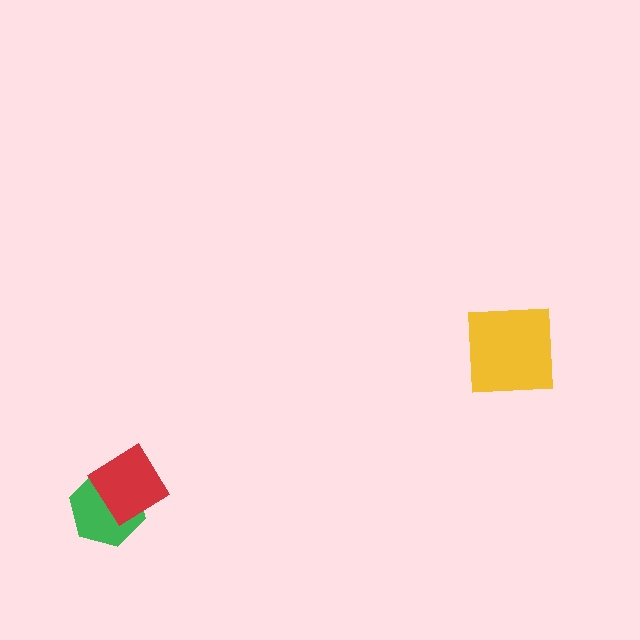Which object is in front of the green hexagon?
The red diamond is in front of the green hexagon.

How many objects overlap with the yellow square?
0 objects overlap with the yellow square.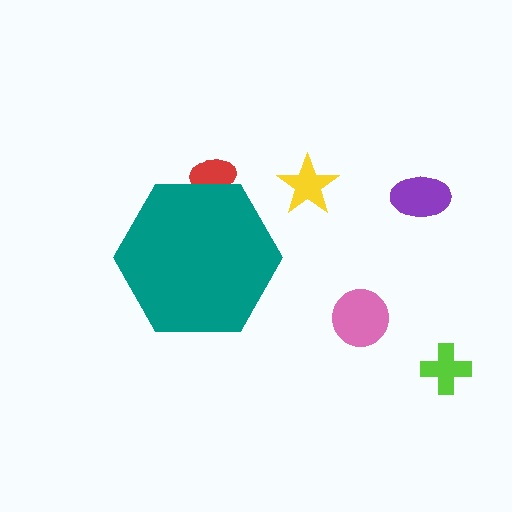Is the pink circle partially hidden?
No, the pink circle is fully visible.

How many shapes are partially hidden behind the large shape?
1 shape is partially hidden.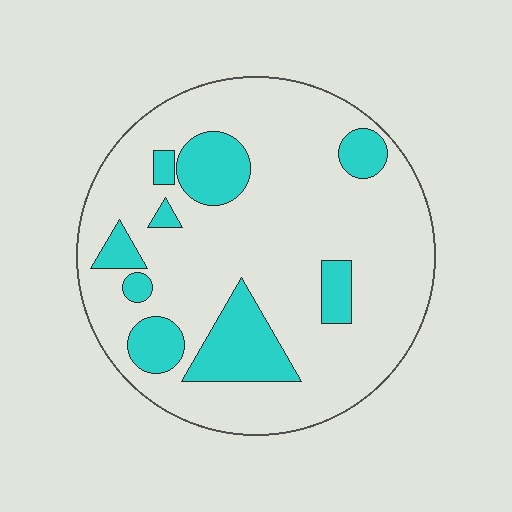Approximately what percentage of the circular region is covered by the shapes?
Approximately 20%.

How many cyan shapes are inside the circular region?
9.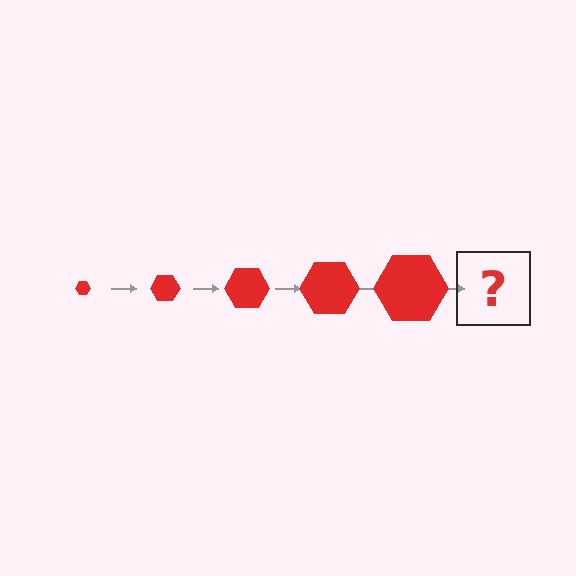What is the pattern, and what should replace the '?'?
The pattern is that the hexagon gets progressively larger each step. The '?' should be a red hexagon, larger than the previous one.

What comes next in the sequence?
The next element should be a red hexagon, larger than the previous one.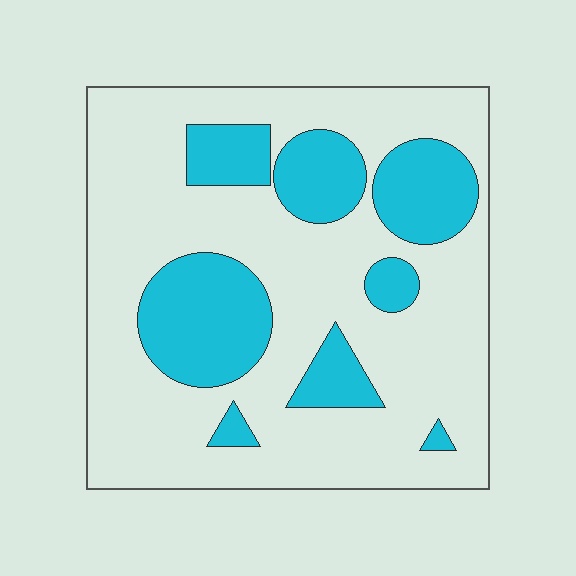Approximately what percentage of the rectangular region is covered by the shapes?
Approximately 25%.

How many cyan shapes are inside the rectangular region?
8.